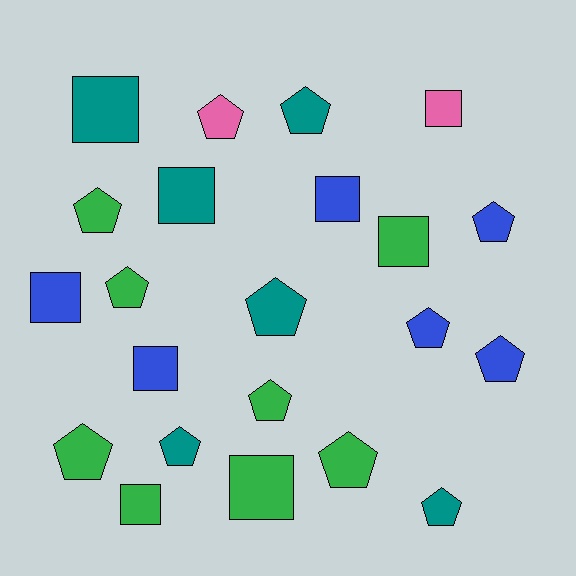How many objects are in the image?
There are 22 objects.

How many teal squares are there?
There are 2 teal squares.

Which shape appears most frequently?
Pentagon, with 13 objects.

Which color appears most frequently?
Green, with 8 objects.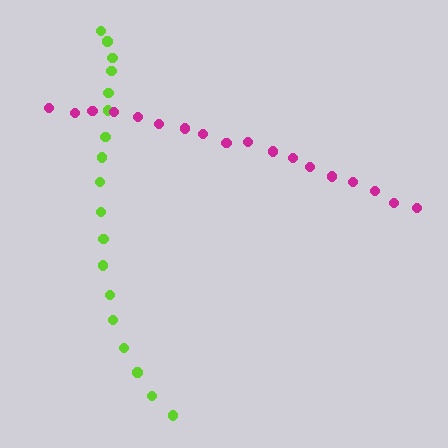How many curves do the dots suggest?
There are 2 distinct paths.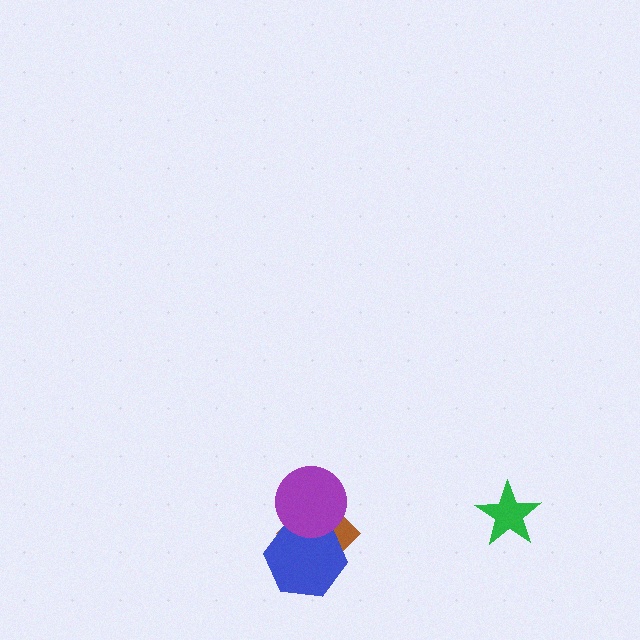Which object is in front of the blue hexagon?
The purple circle is in front of the blue hexagon.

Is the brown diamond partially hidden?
Yes, it is partially covered by another shape.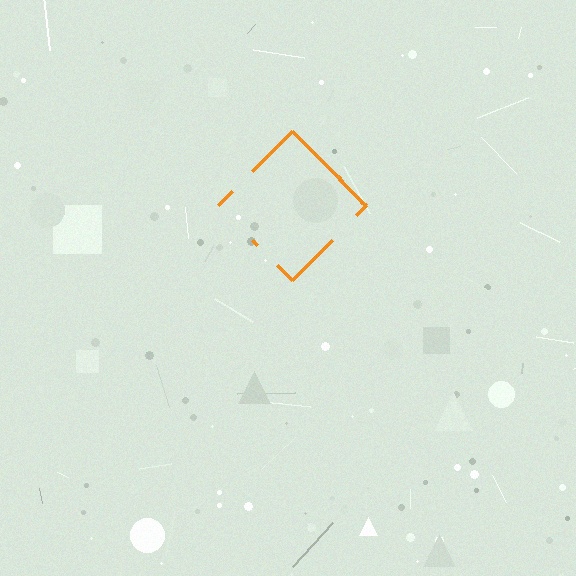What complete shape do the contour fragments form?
The contour fragments form a diamond.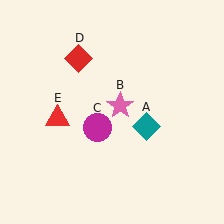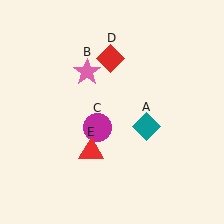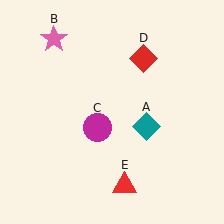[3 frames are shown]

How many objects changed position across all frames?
3 objects changed position: pink star (object B), red diamond (object D), red triangle (object E).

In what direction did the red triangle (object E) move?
The red triangle (object E) moved down and to the right.